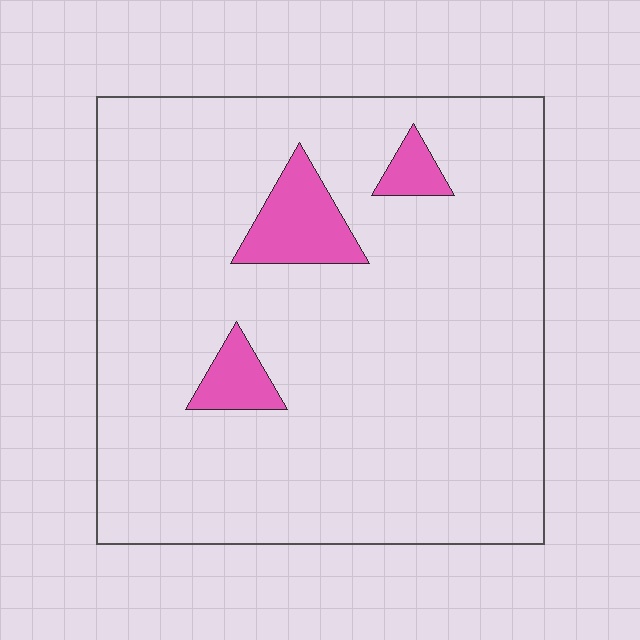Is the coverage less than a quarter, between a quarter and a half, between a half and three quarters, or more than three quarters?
Less than a quarter.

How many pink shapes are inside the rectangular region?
3.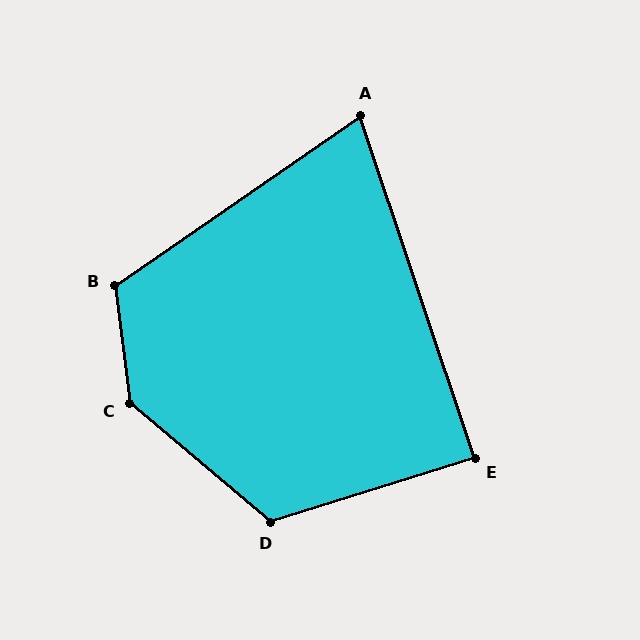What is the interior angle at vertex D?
Approximately 123 degrees (obtuse).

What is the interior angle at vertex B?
Approximately 118 degrees (obtuse).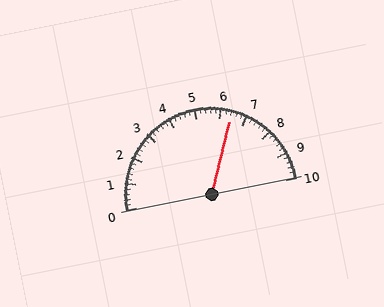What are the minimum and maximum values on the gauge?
The gauge ranges from 0 to 10.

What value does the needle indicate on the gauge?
The needle indicates approximately 6.4.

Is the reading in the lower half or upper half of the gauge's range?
The reading is in the upper half of the range (0 to 10).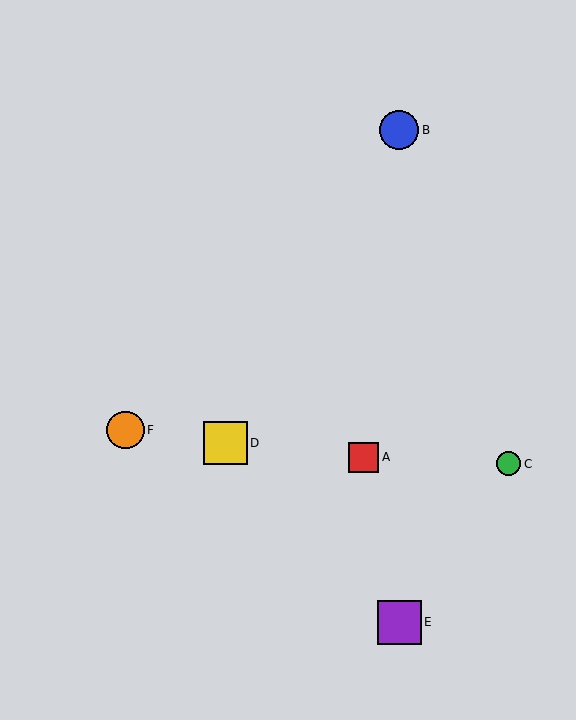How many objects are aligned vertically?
2 objects (B, E) are aligned vertically.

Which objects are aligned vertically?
Objects B, E are aligned vertically.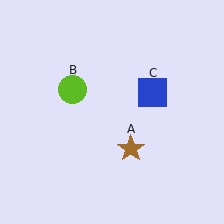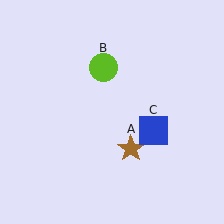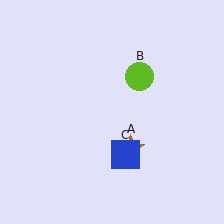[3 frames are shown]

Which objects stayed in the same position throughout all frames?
Brown star (object A) remained stationary.